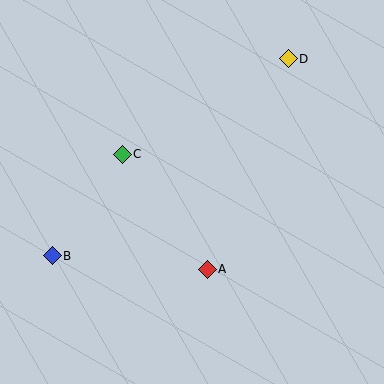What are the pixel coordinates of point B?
Point B is at (52, 256).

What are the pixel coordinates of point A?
Point A is at (207, 269).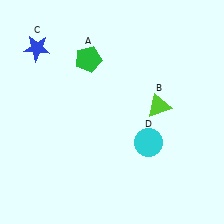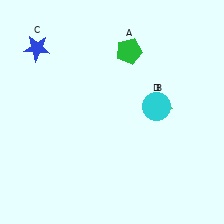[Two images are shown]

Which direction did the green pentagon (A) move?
The green pentagon (A) moved right.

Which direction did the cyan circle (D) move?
The cyan circle (D) moved up.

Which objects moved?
The objects that moved are: the green pentagon (A), the cyan circle (D).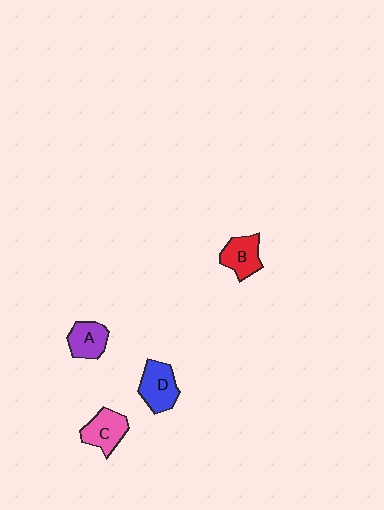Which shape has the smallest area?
Shape A (purple).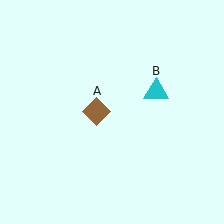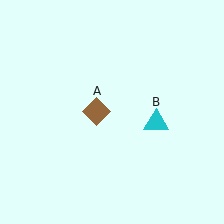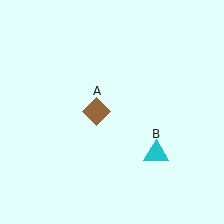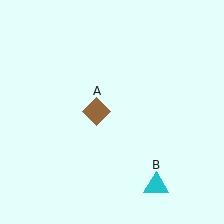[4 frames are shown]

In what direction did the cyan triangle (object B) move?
The cyan triangle (object B) moved down.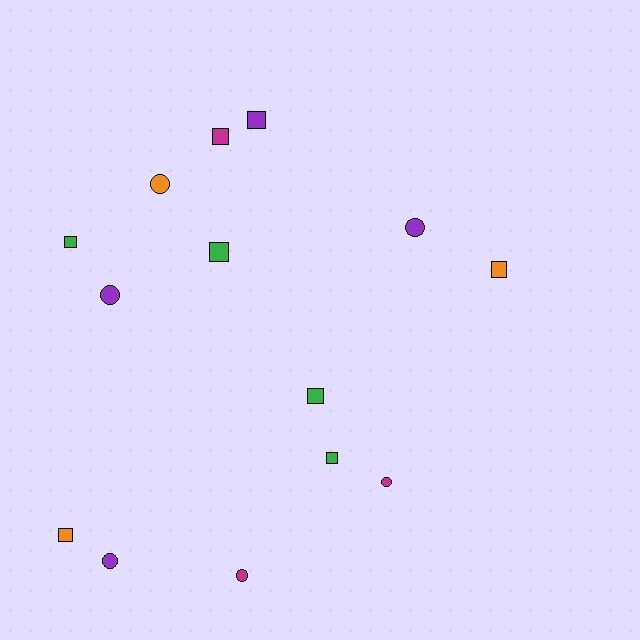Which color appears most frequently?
Purple, with 4 objects.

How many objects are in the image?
There are 14 objects.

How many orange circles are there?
There is 1 orange circle.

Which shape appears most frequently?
Square, with 8 objects.